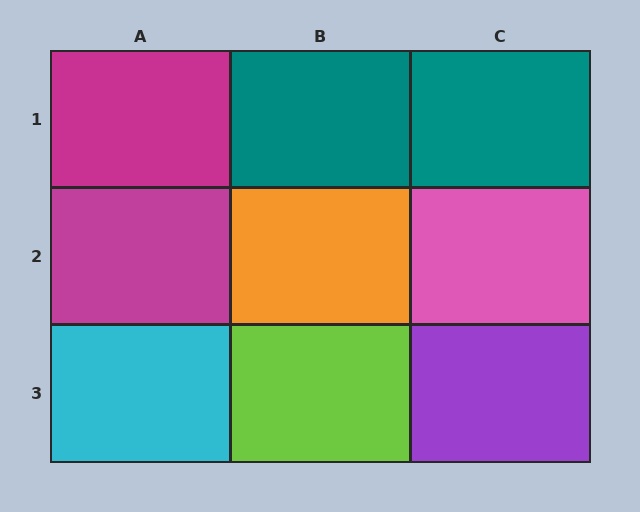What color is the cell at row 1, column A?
Magenta.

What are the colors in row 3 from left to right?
Cyan, lime, purple.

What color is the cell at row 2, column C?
Pink.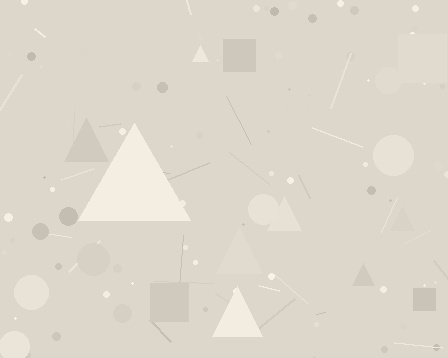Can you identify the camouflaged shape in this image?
The camouflaged shape is a triangle.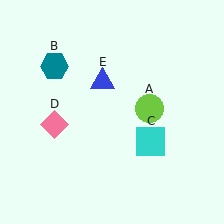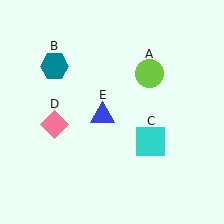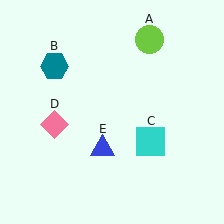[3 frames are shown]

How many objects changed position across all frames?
2 objects changed position: lime circle (object A), blue triangle (object E).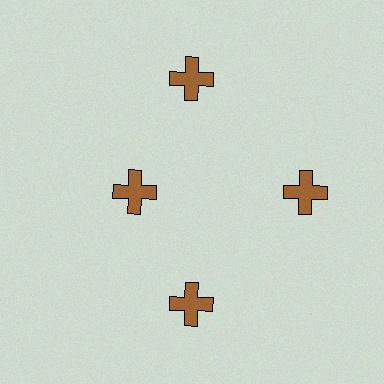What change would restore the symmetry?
The symmetry would be restored by moving it outward, back onto the ring so that all 4 crosses sit at equal angles and equal distance from the center.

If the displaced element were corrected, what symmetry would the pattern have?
It would have 4-fold rotational symmetry — the pattern would map onto itself every 90 degrees.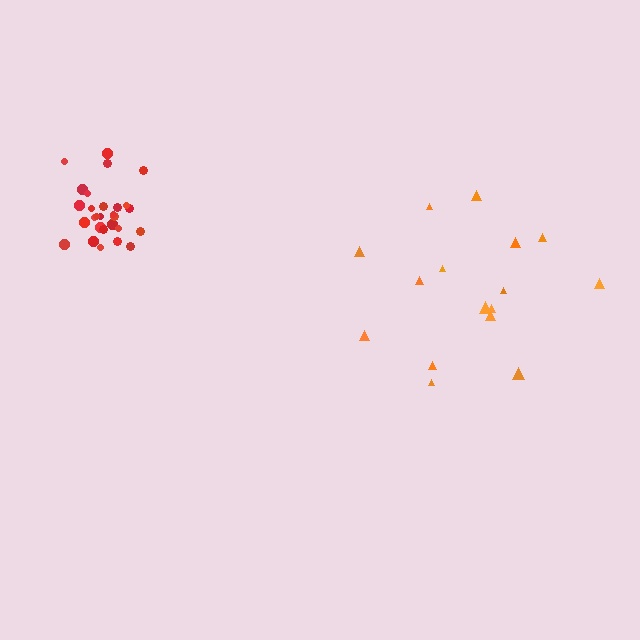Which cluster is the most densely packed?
Red.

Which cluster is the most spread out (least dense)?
Orange.